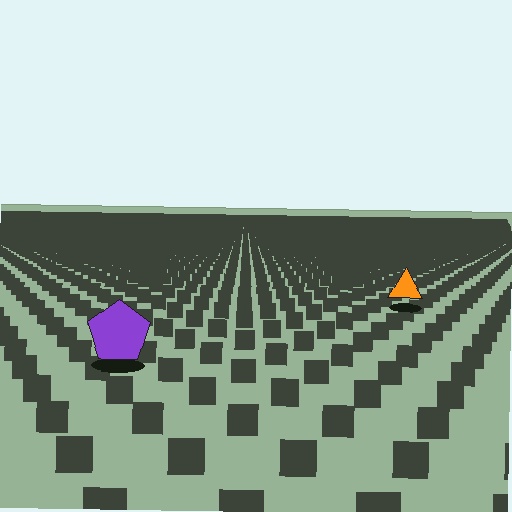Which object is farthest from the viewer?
The orange triangle is farthest from the viewer. It appears smaller and the ground texture around it is denser.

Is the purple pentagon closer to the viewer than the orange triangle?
Yes. The purple pentagon is closer — you can tell from the texture gradient: the ground texture is coarser near it.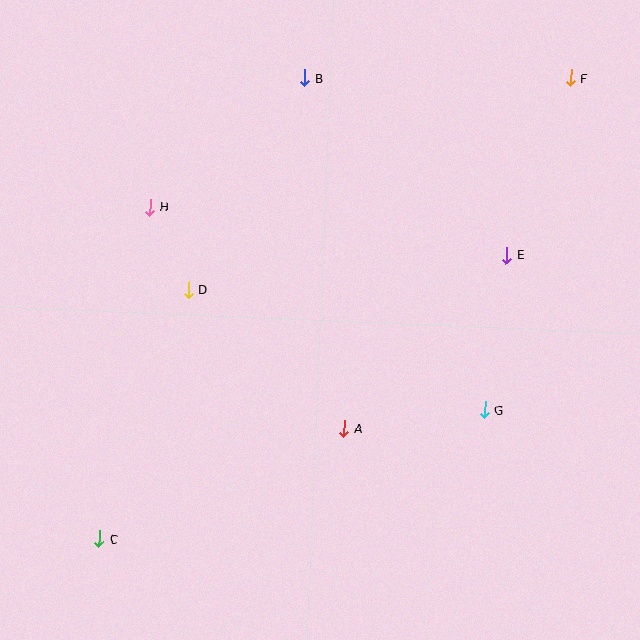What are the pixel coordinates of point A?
Point A is at (344, 428).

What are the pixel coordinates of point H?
Point H is at (150, 207).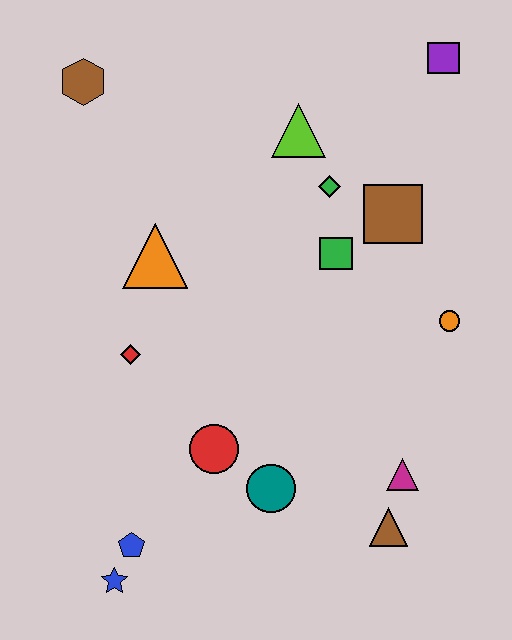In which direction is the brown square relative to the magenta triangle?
The brown square is above the magenta triangle.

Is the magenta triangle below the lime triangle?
Yes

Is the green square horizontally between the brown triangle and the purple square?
No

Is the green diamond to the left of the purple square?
Yes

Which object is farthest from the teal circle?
The purple square is farthest from the teal circle.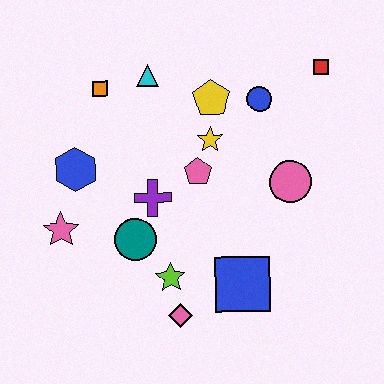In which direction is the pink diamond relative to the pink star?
The pink diamond is to the right of the pink star.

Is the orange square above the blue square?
Yes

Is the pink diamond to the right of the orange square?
Yes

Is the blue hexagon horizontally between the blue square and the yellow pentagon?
No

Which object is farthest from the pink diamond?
The red square is farthest from the pink diamond.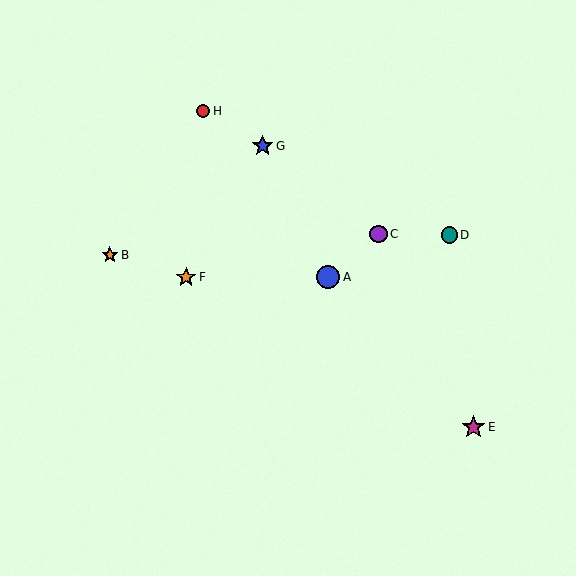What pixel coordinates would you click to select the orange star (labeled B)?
Click at (110, 255) to select the orange star B.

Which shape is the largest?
The blue circle (labeled A) is the largest.